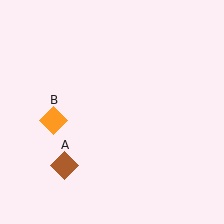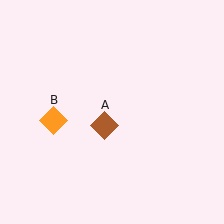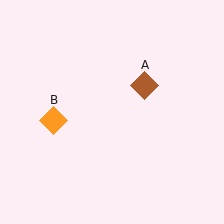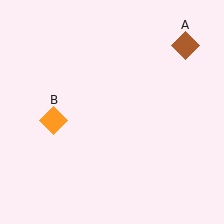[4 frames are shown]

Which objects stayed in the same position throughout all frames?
Orange diamond (object B) remained stationary.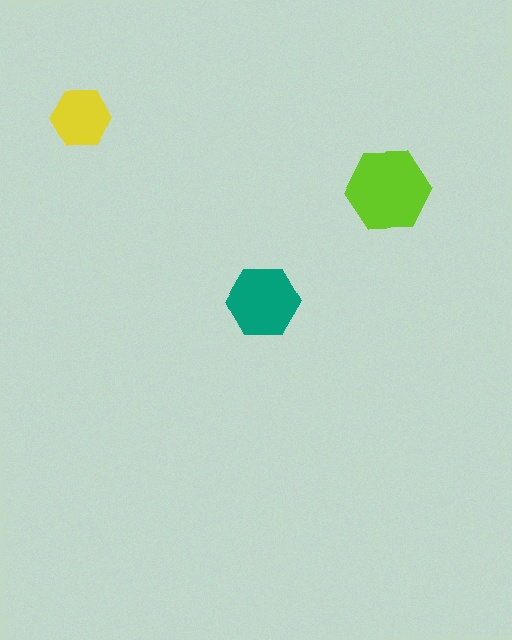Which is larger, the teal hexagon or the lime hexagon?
The lime one.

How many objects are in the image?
There are 3 objects in the image.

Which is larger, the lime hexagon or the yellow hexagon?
The lime one.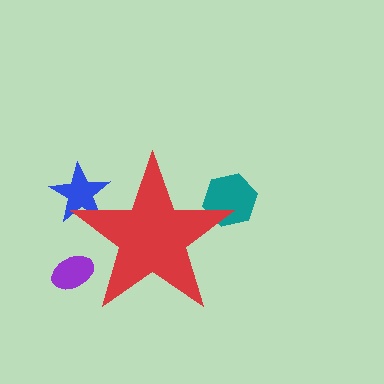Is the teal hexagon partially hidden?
Yes, the teal hexagon is partially hidden behind the red star.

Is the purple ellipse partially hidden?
Yes, the purple ellipse is partially hidden behind the red star.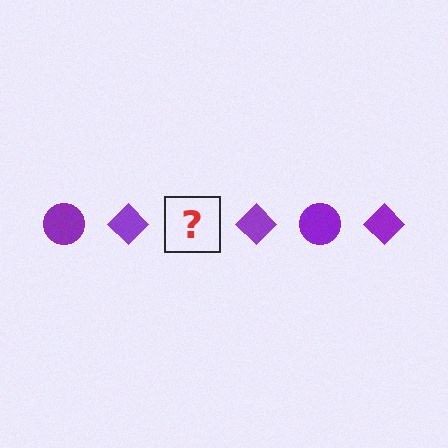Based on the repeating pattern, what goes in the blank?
The blank should be a purple circle.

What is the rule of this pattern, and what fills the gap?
The rule is that the pattern cycles through circle, diamond shapes in purple. The gap should be filled with a purple circle.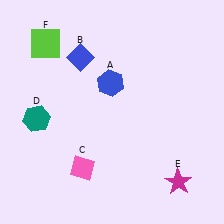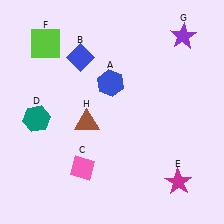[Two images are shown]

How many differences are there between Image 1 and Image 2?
There are 2 differences between the two images.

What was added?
A purple star (G), a brown triangle (H) were added in Image 2.